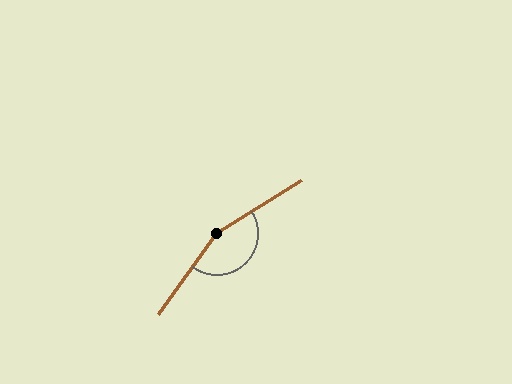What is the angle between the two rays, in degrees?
Approximately 158 degrees.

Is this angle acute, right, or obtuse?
It is obtuse.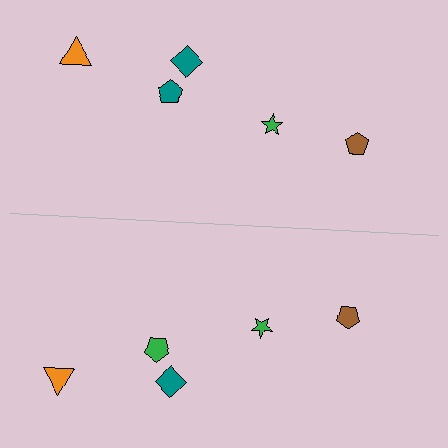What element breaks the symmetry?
The green pentagon on the bottom side breaks the symmetry — its mirror counterpart is teal.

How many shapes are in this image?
There are 10 shapes in this image.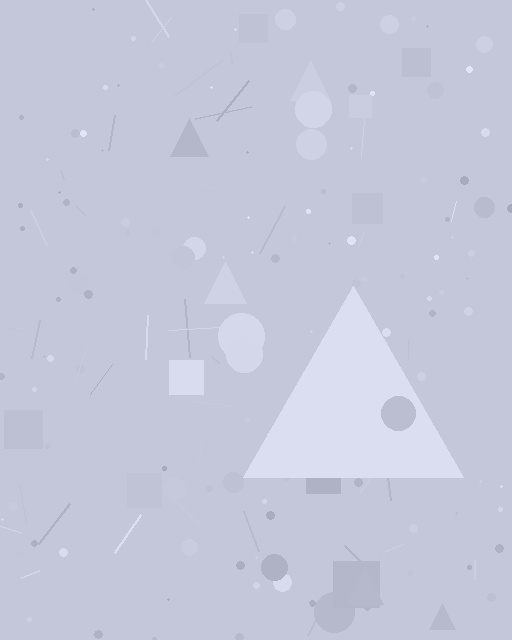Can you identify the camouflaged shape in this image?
The camouflaged shape is a triangle.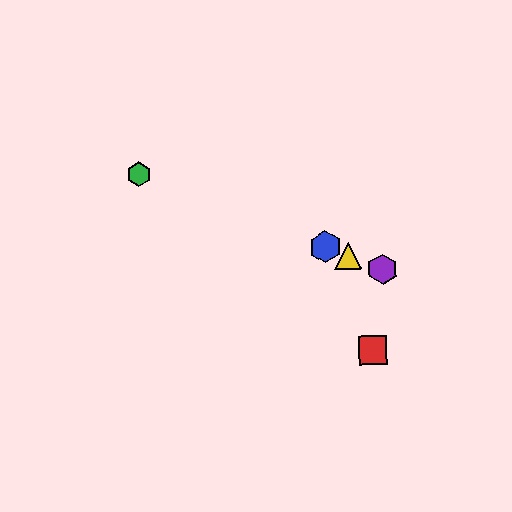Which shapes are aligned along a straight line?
The blue hexagon, the green hexagon, the yellow triangle, the purple hexagon are aligned along a straight line.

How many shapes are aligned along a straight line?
4 shapes (the blue hexagon, the green hexagon, the yellow triangle, the purple hexagon) are aligned along a straight line.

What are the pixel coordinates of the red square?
The red square is at (373, 350).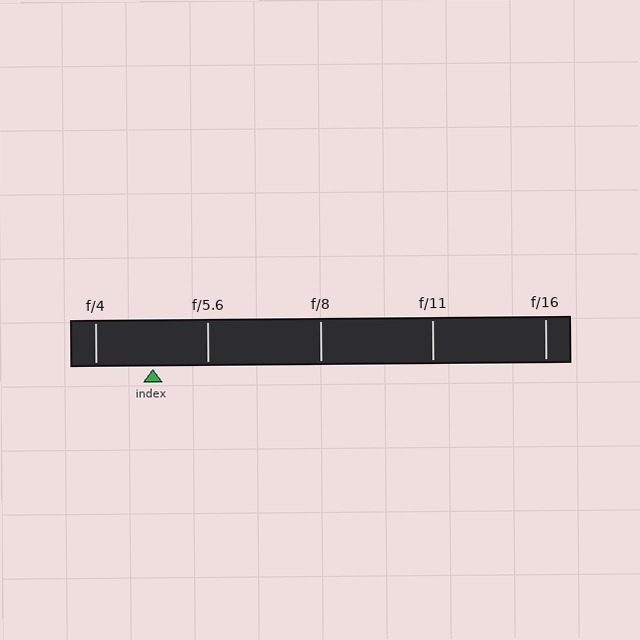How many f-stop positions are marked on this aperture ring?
There are 5 f-stop positions marked.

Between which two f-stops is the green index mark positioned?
The index mark is between f/4 and f/5.6.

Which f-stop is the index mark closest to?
The index mark is closest to f/5.6.